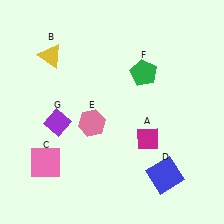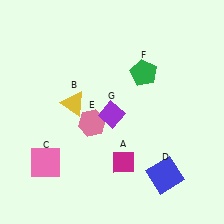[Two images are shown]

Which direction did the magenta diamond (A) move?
The magenta diamond (A) moved left.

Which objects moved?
The objects that moved are: the magenta diamond (A), the yellow triangle (B), the purple diamond (G).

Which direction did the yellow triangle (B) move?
The yellow triangle (B) moved down.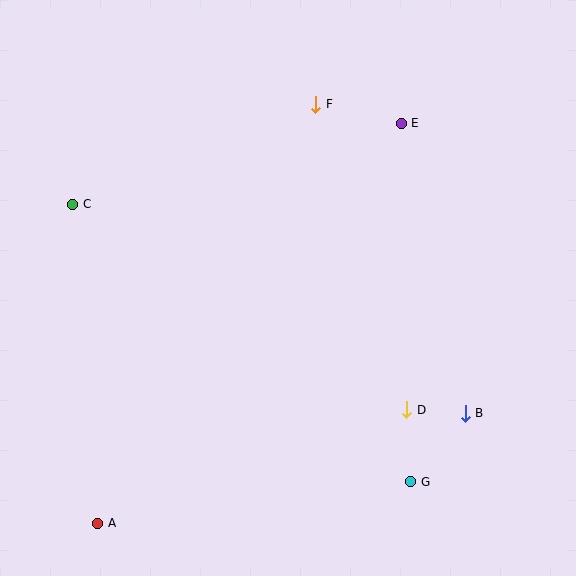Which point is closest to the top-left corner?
Point C is closest to the top-left corner.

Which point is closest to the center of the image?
Point D at (407, 410) is closest to the center.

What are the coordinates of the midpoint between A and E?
The midpoint between A and E is at (249, 323).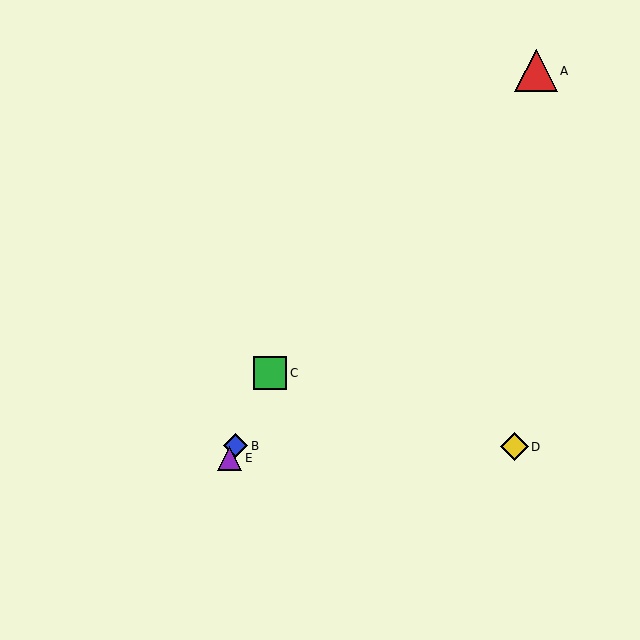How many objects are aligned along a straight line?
3 objects (B, C, E) are aligned along a straight line.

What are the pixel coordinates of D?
Object D is at (515, 447).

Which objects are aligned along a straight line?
Objects B, C, E are aligned along a straight line.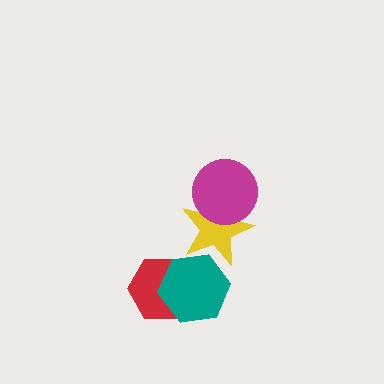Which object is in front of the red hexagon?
The teal hexagon is in front of the red hexagon.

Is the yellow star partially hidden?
Yes, it is partially covered by another shape.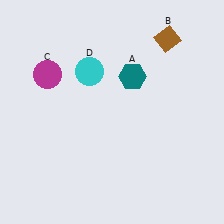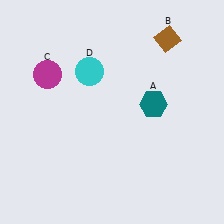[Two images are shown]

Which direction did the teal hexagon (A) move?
The teal hexagon (A) moved down.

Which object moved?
The teal hexagon (A) moved down.